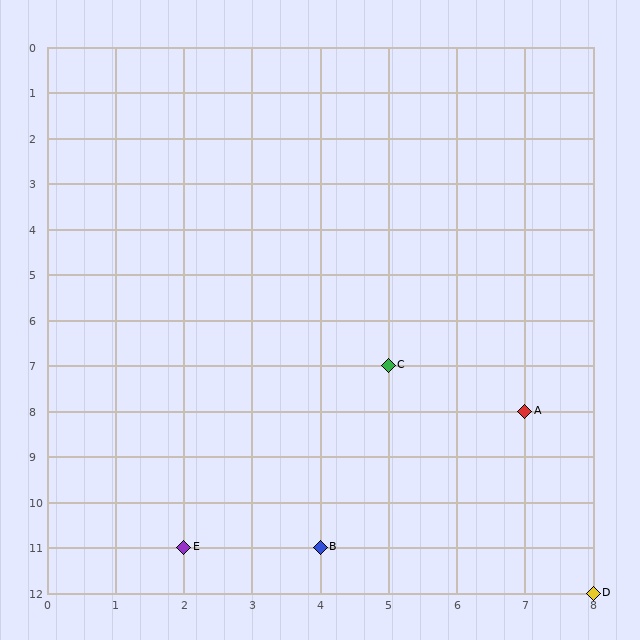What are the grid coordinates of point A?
Point A is at grid coordinates (7, 8).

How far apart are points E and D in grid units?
Points E and D are 6 columns and 1 row apart (about 6.1 grid units diagonally).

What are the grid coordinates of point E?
Point E is at grid coordinates (2, 11).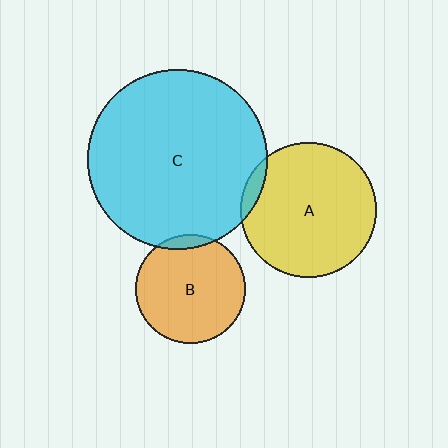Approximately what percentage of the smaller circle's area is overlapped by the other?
Approximately 5%.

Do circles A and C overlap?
Yes.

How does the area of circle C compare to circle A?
Approximately 1.8 times.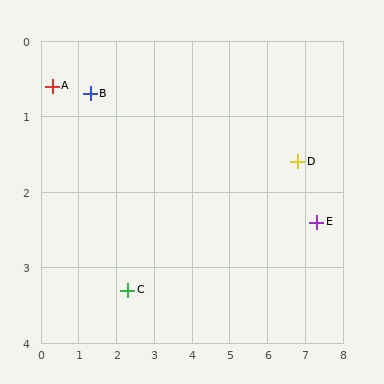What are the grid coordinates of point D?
Point D is at approximately (6.8, 1.6).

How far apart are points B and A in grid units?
Points B and A are about 1.0 grid units apart.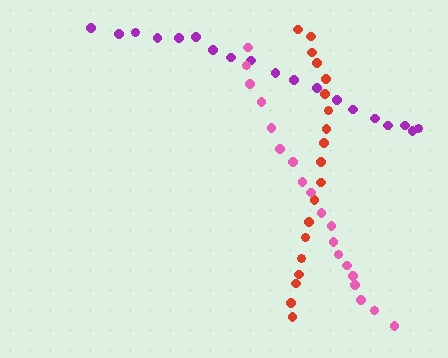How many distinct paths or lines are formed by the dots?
There are 3 distinct paths.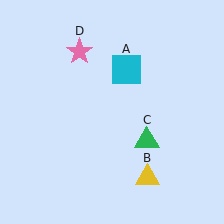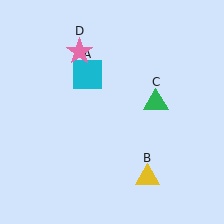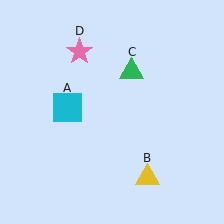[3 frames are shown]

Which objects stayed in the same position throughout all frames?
Yellow triangle (object B) and pink star (object D) remained stationary.